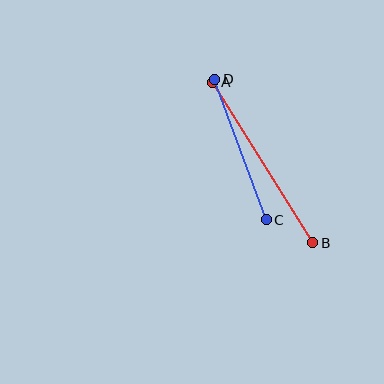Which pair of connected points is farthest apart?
Points A and B are farthest apart.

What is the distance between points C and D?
The distance is approximately 150 pixels.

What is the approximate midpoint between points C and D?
The midpoint is at approximately (241, 149) pixels.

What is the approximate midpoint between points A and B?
The midpoint is at approximately (263, 162) pixels.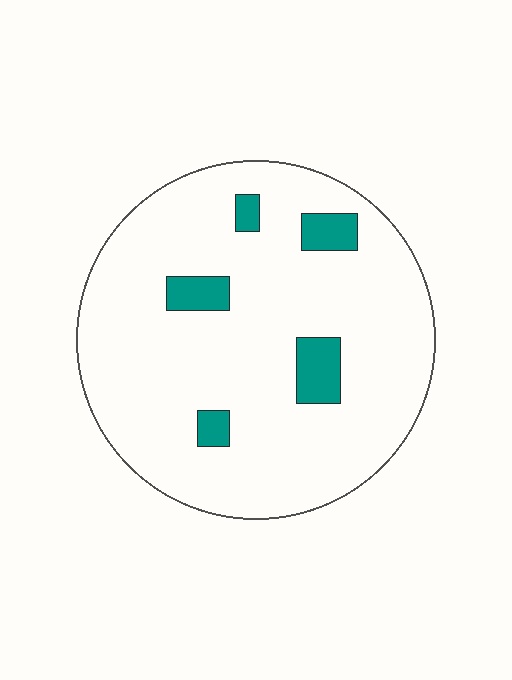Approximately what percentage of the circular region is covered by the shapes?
Approximately 10%.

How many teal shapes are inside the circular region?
5.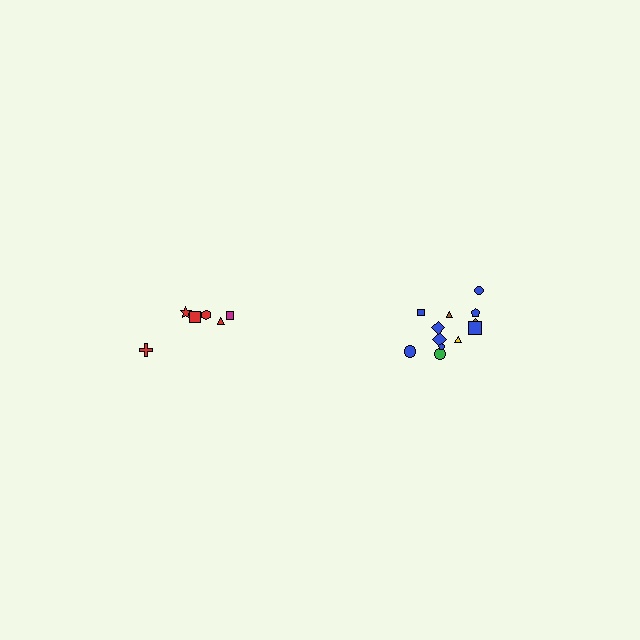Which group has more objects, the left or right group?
The right group.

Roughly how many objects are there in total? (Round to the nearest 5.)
Roughly 20 objects in total.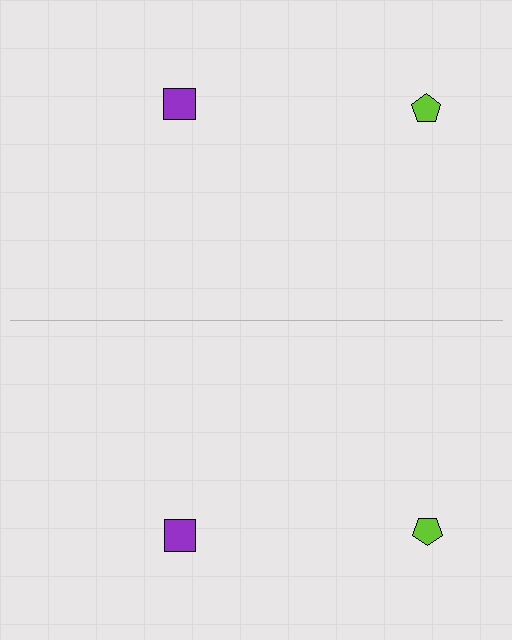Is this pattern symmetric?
Yes, this pattern has bilateral (reflection) symmetry.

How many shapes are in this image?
There are 4 shapes in this image.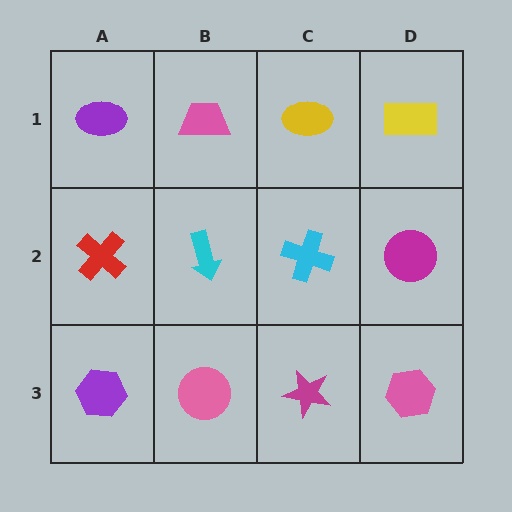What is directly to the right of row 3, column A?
A pink circle.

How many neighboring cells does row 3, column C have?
3.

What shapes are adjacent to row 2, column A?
A purple ellipse (row 1, column A), a purple hexagon (row 3, column A), a cyan arrow (row 2, column B).